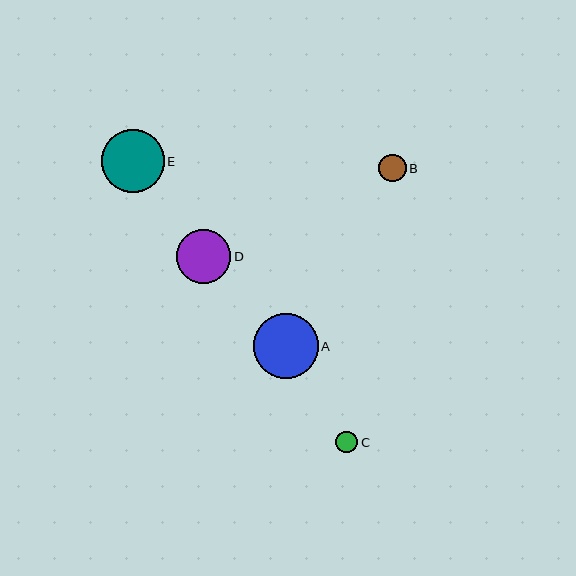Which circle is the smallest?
Circle C is the smallest with a size of approximately 22 pixels.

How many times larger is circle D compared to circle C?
Circle D is approximately 2.5 times the size of circle C.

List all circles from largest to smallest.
From largest to smallest: A, E, D, B, C.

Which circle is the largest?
Circle A is the largest with a size of approximately 65 pixels.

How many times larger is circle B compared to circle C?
Circle B is approximately 1.3 times the size of circle C.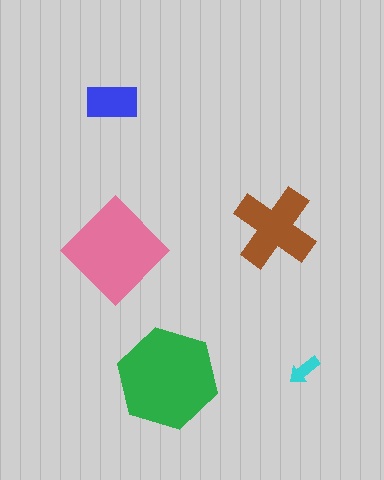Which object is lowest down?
The green hexagon is bottommost.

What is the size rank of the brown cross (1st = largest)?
3rd.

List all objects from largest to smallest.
The green hexagon, the pink diamond, the brown cross, the blue rectangle, the cyan arrow.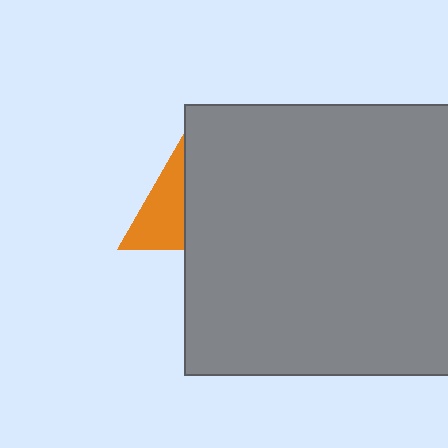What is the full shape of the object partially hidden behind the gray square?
The partially hidden object is an orange triangle.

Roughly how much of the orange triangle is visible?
About half of it is visible (roughly 46%).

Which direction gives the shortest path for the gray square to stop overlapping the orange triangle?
Moving right gives the shortest separation.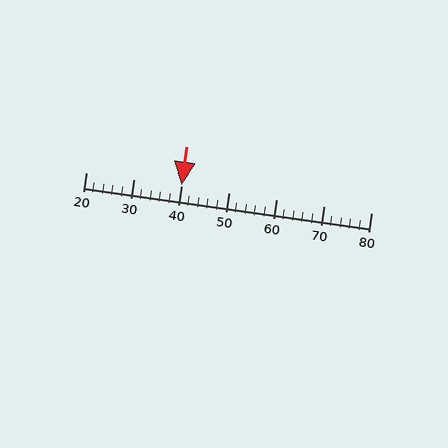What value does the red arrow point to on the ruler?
The red arrow points to approximately 40.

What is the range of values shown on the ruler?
The ruler shows values from 20 to 80.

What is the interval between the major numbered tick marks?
The major tick marks are spaced 10 units apart.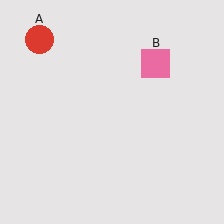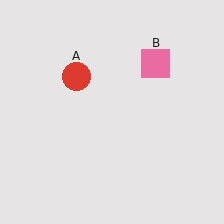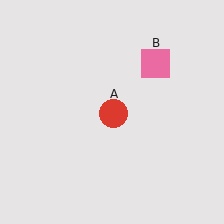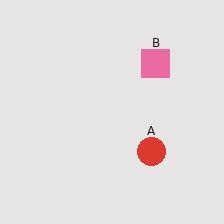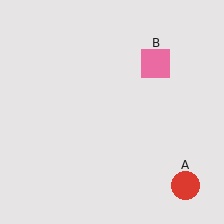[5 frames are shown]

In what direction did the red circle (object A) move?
The red circle (object A) moved down and to the right.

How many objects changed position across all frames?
1 object changed position: red circle (object A).